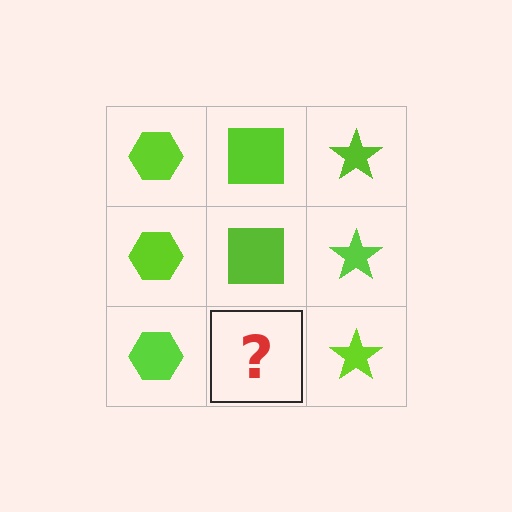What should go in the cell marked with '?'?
The missing cell should contain a lime square.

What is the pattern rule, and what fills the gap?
The rule is that each column has a consistent shape. The gap should be filled with a lime square.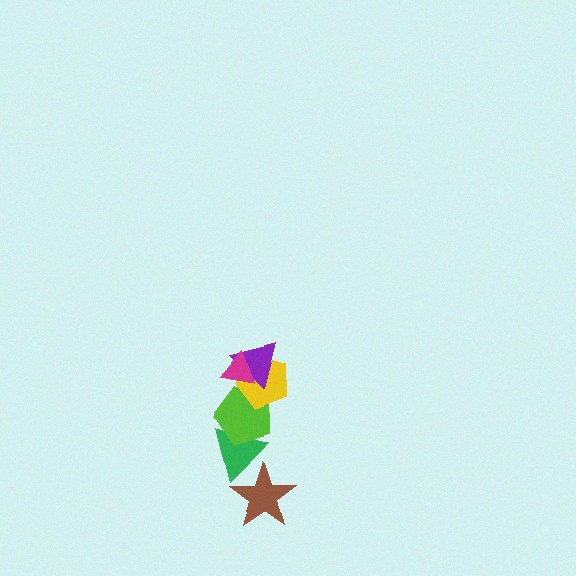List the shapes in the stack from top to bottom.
From top to bottom: the magenta triangle, the purple triangle, the yellow pentagon, the lime pentagon, the green triangle, the brown star.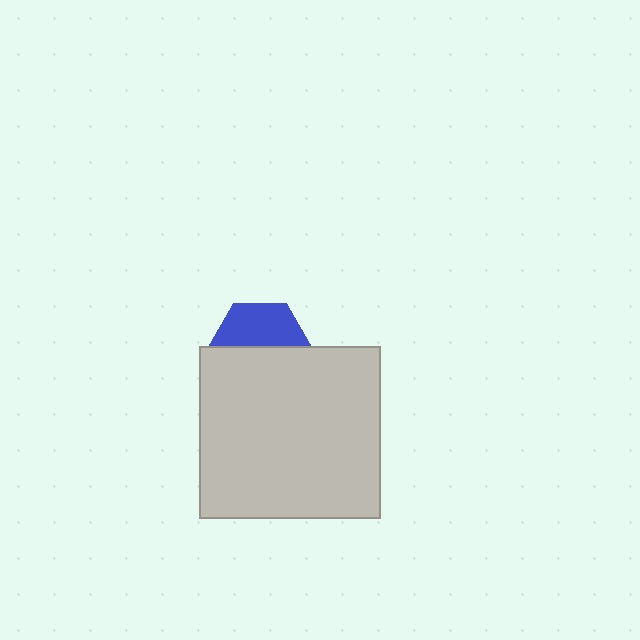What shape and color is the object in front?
The object in front is a light gray rectangle.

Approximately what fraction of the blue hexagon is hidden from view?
Roughly 57% of the blue hexagon is hidden behind the light gray rectangle.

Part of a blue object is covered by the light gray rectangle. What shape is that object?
It is a hexagon.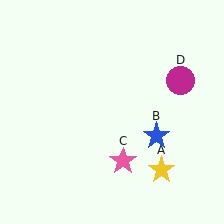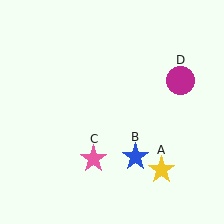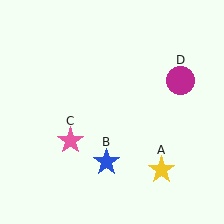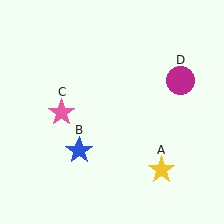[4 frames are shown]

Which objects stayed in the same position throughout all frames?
Yellow star (object A) and magenta circle (object D) remained stationary.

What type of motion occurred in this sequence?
The blue star (object B), pink star (object C) rotated clockwise around the center of the scene.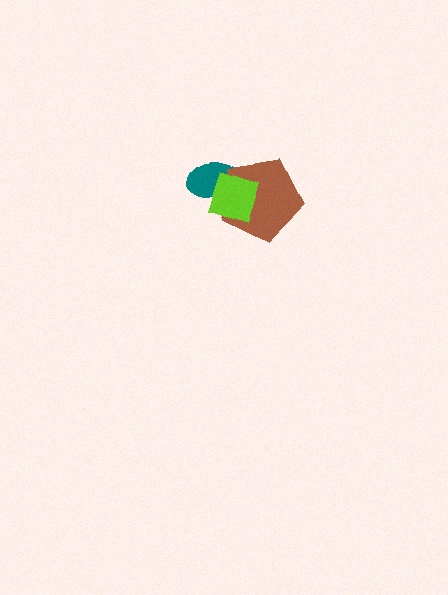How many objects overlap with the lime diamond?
2 objects overlap with the lime diamond.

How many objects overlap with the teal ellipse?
2 objects overlap with the teal ellipse.